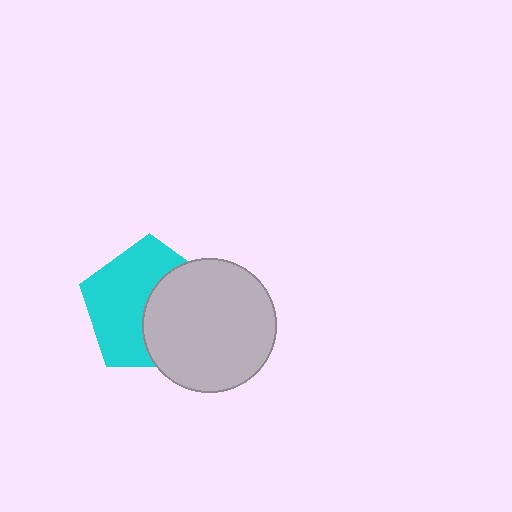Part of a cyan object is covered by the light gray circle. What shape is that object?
It is a pentagon.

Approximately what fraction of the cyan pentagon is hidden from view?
Roughly 44% of the cyan pentagon is hidden behind the light gray circle.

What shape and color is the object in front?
The object in front is a light gray circle.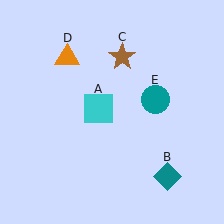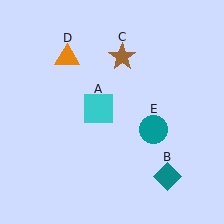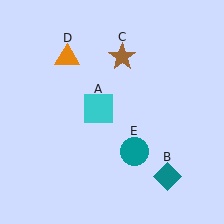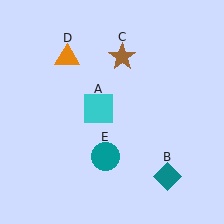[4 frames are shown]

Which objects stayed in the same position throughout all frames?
Cyan square (object A) and teal diamond (object B) and brown star (object C) and orange triangle (object D) remained stationary.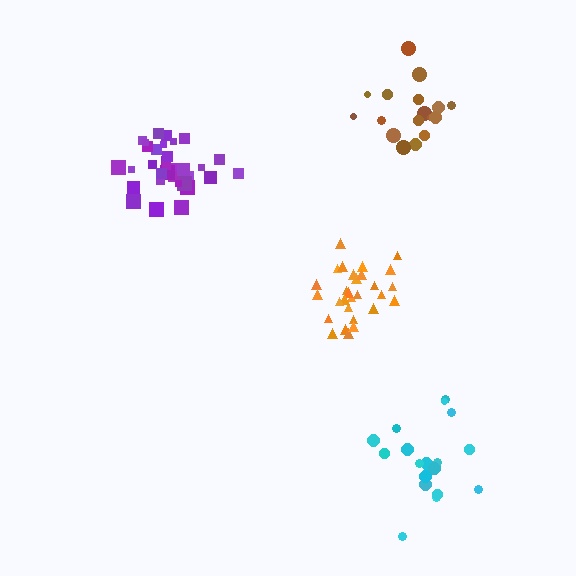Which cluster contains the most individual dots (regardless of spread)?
Purple (35).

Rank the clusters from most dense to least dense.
orange, purple, brown, cyan.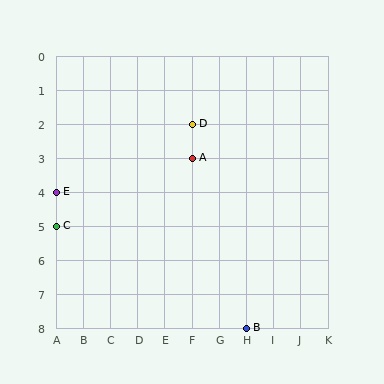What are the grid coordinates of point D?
Point D is at grid coordinates (F, 2).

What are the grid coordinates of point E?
Point E is at grid coordinates (A, 4).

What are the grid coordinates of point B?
Point B is at grid coordinates (H, 8).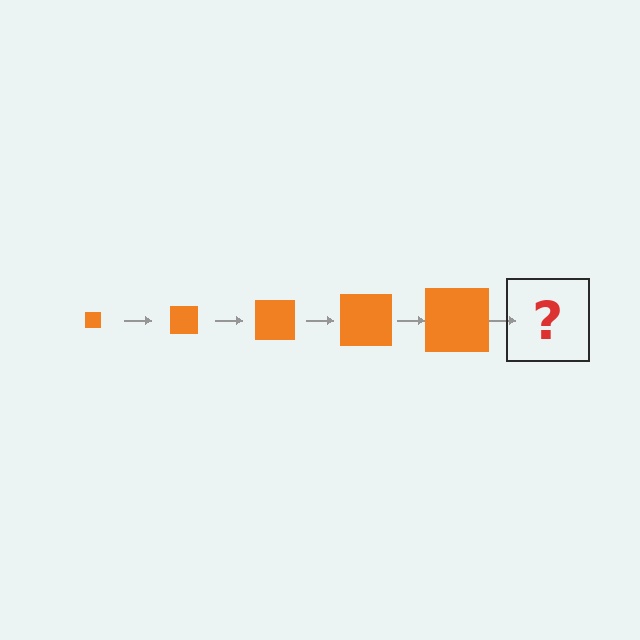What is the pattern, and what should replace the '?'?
The pattern is that the square gets progressively larger each step. The '?' should be an orange square, larger than the previous one.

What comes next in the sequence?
The next element should be an orange square, larger than the previous one.